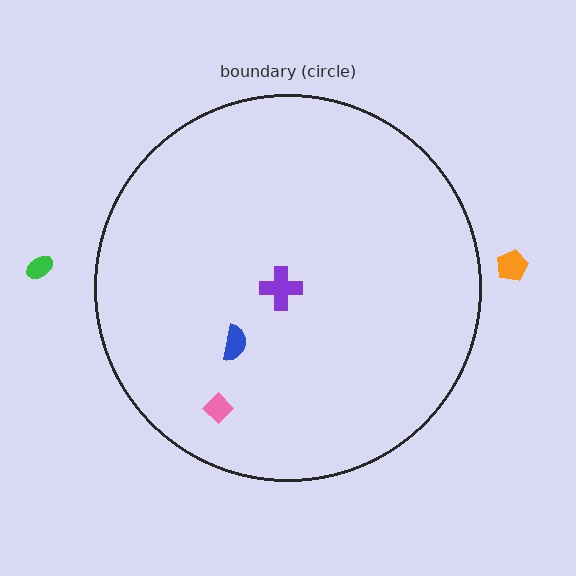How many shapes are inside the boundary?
3 inside, 2 outside.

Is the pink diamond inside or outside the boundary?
Inside.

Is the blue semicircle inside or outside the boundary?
Inside.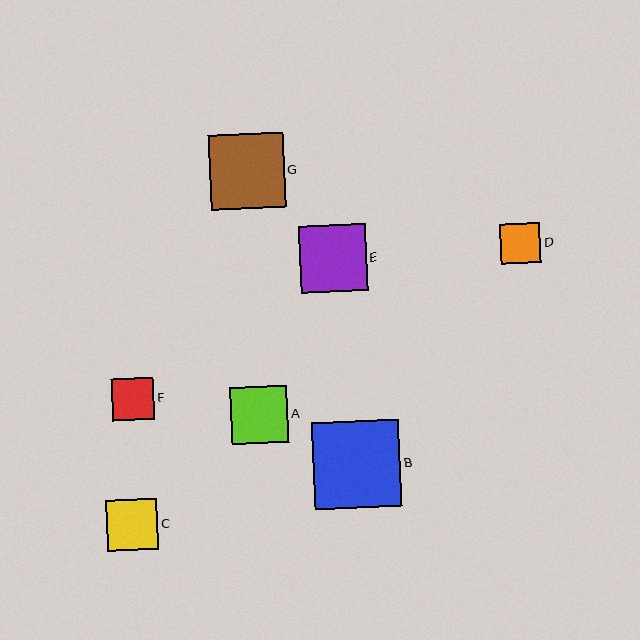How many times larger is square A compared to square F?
Square A is approximately 1.4 times the size of square F.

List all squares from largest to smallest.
From largest to smallest: B, G, E, A, C, F, D.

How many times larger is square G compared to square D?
Square G is approximately 1.9 times the size of square D.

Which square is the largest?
Square B is the largest with a size of approximately 88 pixels.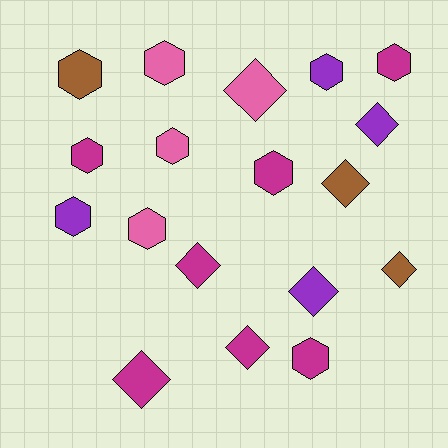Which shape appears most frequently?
Hexagon, with 10 objects.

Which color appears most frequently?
Magenta, with 7 objects.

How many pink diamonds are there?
There is 1 pink diamond.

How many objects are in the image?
There are 18 objects.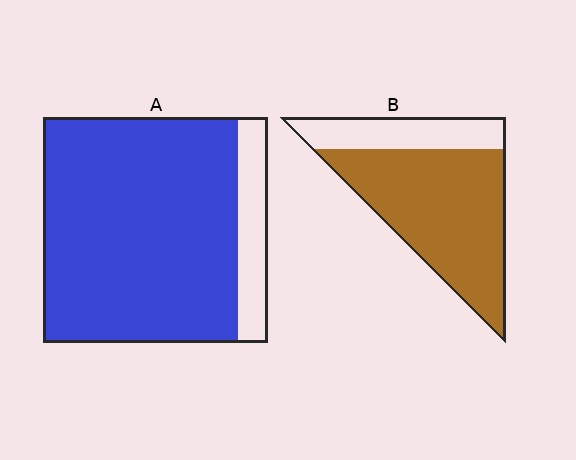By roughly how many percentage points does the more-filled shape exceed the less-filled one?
By roughly 15 percentage points (A over B).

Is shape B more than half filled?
Yes.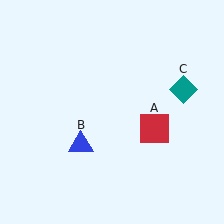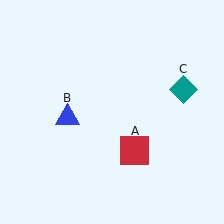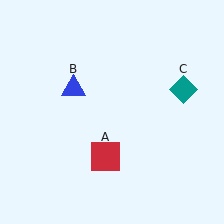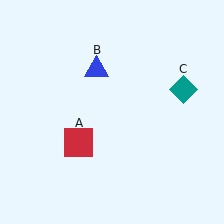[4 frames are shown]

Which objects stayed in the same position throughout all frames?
Teal diamond (object C) remained stationary.